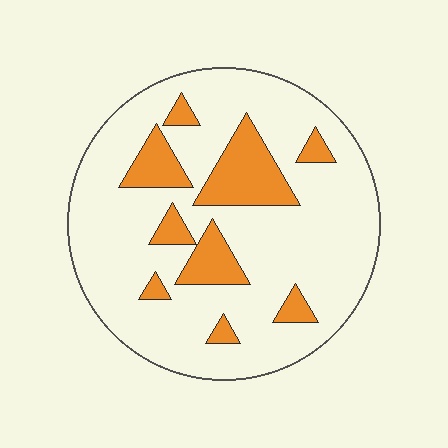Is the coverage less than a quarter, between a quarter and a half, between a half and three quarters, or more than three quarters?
Less than a quarter.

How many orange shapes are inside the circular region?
9.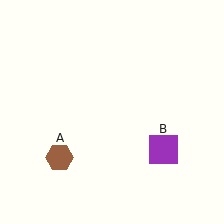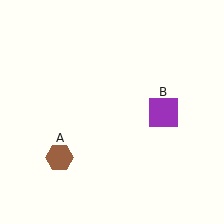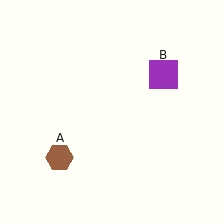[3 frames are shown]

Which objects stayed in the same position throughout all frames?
Brown hexagon (object A) remained stationary.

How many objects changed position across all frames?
1 object changed position: purple square (object B).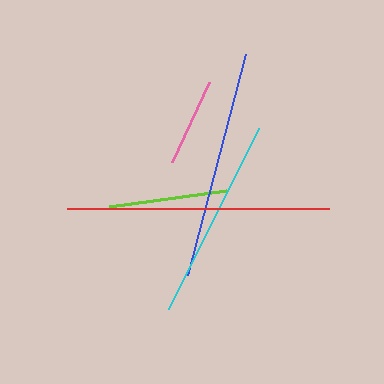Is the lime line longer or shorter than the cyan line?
The cyan line is longer than the lime line.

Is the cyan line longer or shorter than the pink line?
The cyan line is longer than the pink line.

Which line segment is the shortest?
The pink line is the shortest at approximately 88 pixels.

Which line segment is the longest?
The red line is the longest at approximately 262 pixels.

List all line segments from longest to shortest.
From longest to shortest: red, blue, cyan, lime, pink.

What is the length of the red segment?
The red segment is approximately 262 pixels long.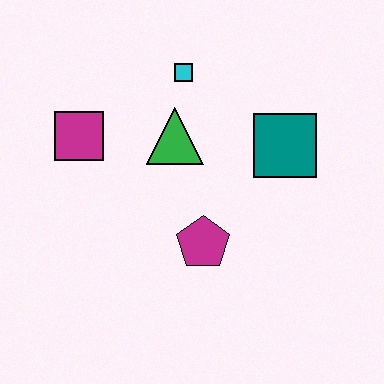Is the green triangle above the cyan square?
No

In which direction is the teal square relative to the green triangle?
The teal square is to the right of the green triangle.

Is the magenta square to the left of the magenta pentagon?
Yes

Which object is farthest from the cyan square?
The magenta pentagon is farthest from the cyan square.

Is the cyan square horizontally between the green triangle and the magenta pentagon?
Yes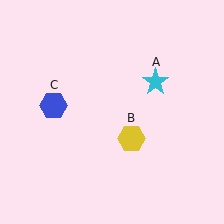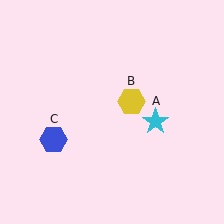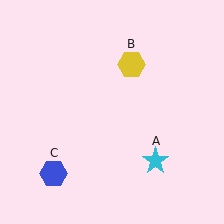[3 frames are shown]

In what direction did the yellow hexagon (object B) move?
The yellow hexagon (object B) moved up.